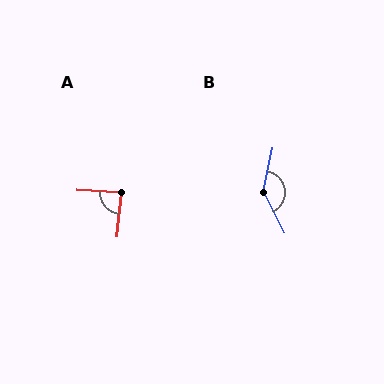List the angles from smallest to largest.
A (87°), B (141°).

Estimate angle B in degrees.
Approximately 141 degrees.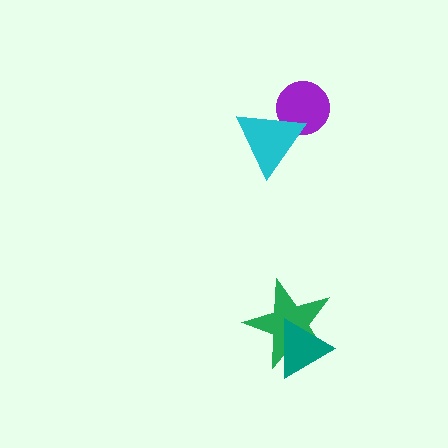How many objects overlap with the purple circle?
1 object overlaps with the purple circle.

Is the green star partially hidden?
Yes, it is partially covered by another shape.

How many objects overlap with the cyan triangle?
1 object overlaps with the cyan triangle.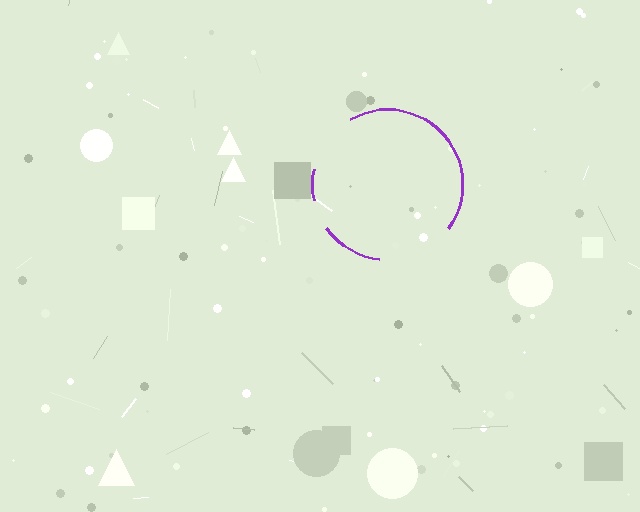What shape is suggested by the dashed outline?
The dashed outline suggests a circle.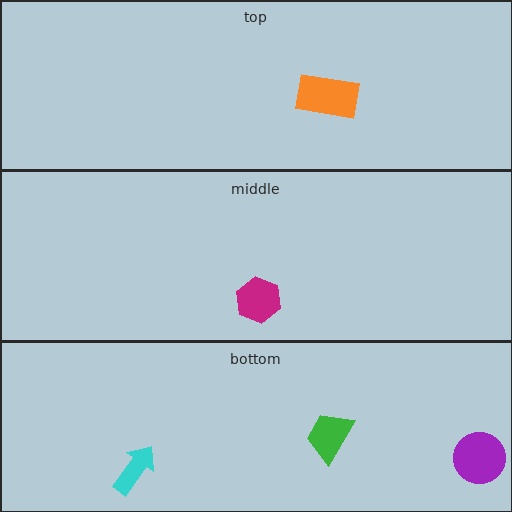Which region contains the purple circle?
The bottom region.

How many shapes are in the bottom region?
3.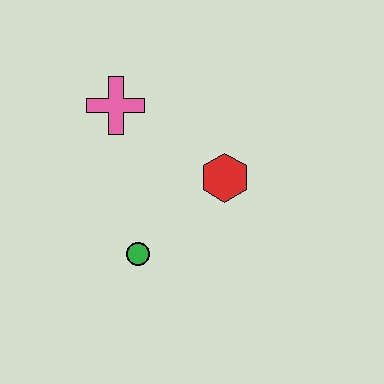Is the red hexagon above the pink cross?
No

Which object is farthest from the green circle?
The pink cross is farthest from the green circle.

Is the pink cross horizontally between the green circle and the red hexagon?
No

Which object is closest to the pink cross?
The red hexagon is closest to the pink cross.